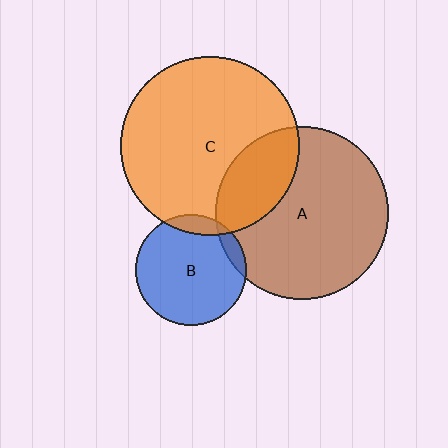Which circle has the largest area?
Circle C (orange).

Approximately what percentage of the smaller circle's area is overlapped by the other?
Approximately 25%.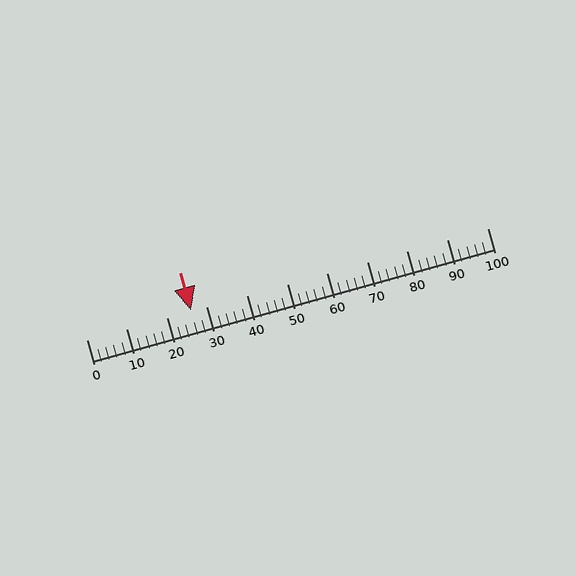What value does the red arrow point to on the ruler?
The red arrow points to approximately 26.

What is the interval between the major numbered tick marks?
The major tick marks are spaced 10 units apart.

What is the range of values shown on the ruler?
The ruler shows values from 0 to 100.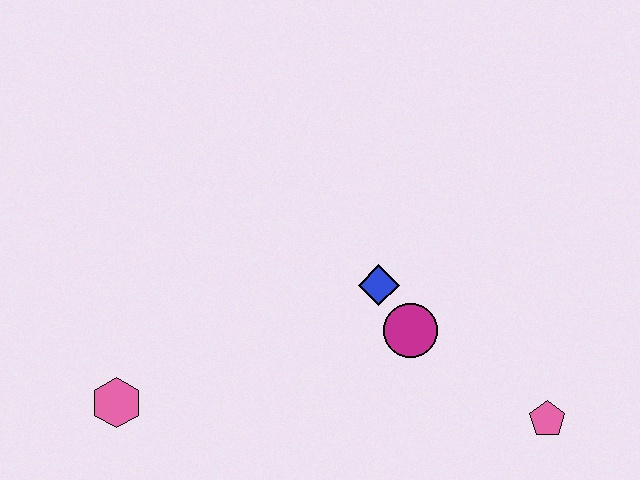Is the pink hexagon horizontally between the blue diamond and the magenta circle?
No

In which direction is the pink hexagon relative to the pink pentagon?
The pink hexagon is to the left of the pink pentagon.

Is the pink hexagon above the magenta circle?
No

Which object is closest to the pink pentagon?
The magenta circle is closest to the pink pentagon.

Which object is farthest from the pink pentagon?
The pink hexagon is farthest from the pink pentagon.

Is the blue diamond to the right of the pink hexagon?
Yes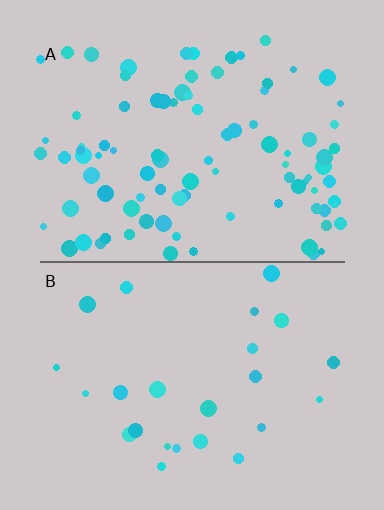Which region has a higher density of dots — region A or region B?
A (the top).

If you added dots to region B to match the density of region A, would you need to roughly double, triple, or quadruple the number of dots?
Approximately quadruple.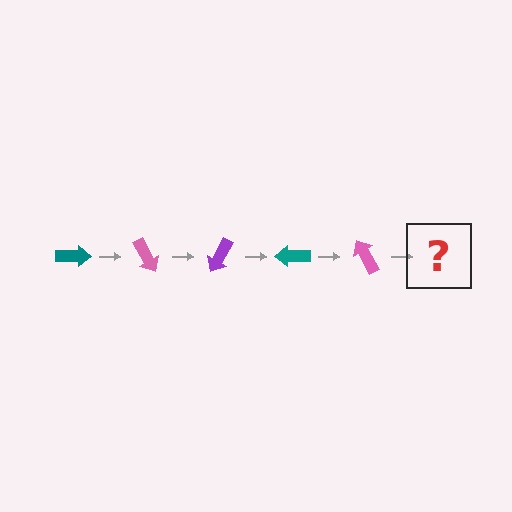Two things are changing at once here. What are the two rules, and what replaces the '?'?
The two rules are that it rotates 60 degrees each step and the color cycles through teal, pink, and purple. The '?' should be a purple arrow, rotated 300 degrees from the start.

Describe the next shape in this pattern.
It should be a purple arrow, rotated 300 degrees from the start.